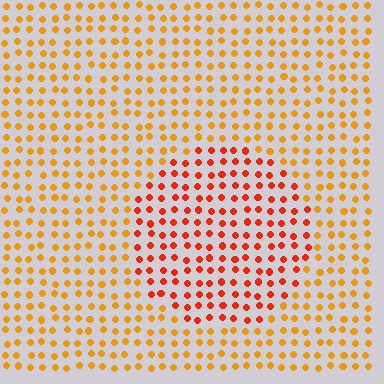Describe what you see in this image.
The image is filled with small orange elements in a uniform arrangement. A circle-shaped region is visible where the elements are tinted to a slightly different hue, forming a subtle color boundary.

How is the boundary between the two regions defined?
The boundary is defined purely by a slight shift in hue (about 31 degrees). Spacing, size, and orientation are identical on both sides.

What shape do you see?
I see a circle.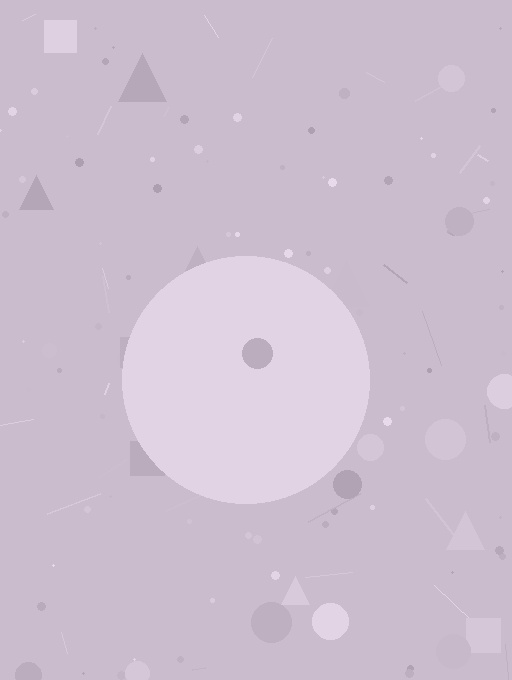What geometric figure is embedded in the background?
A circle is embedded in the background.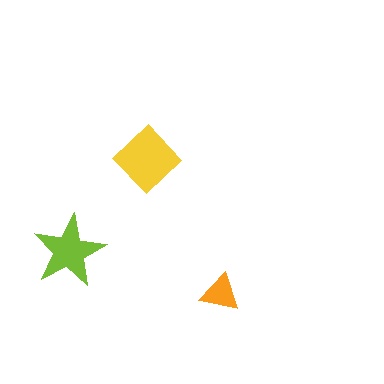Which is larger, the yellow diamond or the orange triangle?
The yellow diamond.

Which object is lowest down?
The orange triangle is bottommost.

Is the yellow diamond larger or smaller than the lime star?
Larger.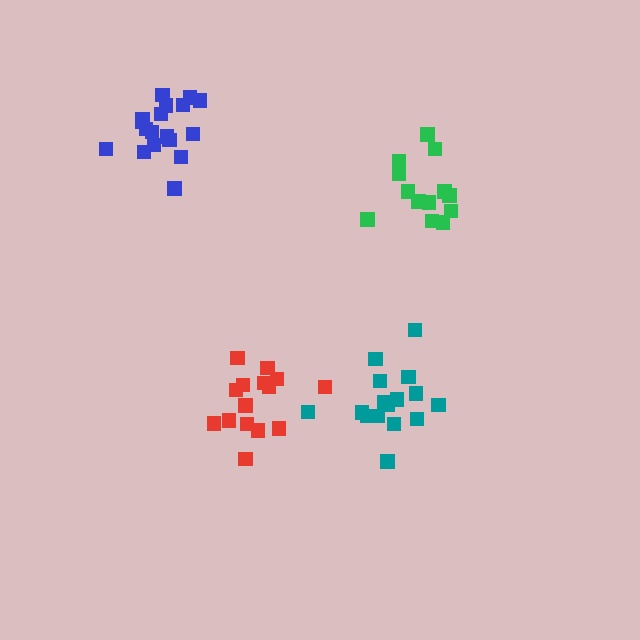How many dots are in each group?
Group 1: 15 dots, Group 2: 16 dots, Group 3: 18 dots, Group 4: 13 dots (62 total).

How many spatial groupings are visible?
There are 4 spatial groupings.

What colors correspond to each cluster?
The clusters are colored: red, teal, blue, green.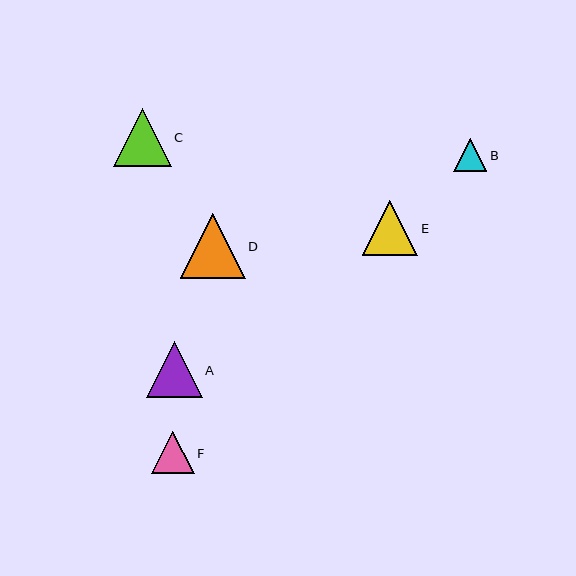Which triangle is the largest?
Triangle D is the largest with a size of approximately 65 pixels.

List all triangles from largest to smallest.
From largest to smallest: D, C, A, E, F, B.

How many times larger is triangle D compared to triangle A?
Triangle D is approximately 1.2 times the size of triangle A.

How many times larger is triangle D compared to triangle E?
Triangle D is approximately 1.2 times the size of triangle E.